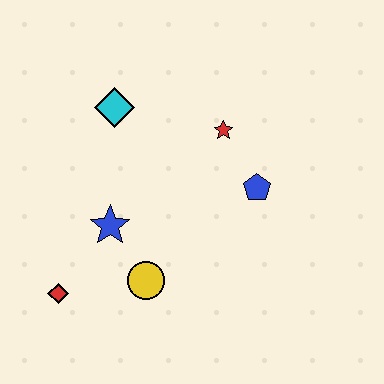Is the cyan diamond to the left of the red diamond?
No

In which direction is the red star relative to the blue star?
The red star is to the right of the blue star.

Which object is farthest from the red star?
The red diamond is farthest from the red star.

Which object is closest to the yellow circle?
The blue star is closest to the yellow circle.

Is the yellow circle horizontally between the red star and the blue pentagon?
No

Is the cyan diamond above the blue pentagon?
Yes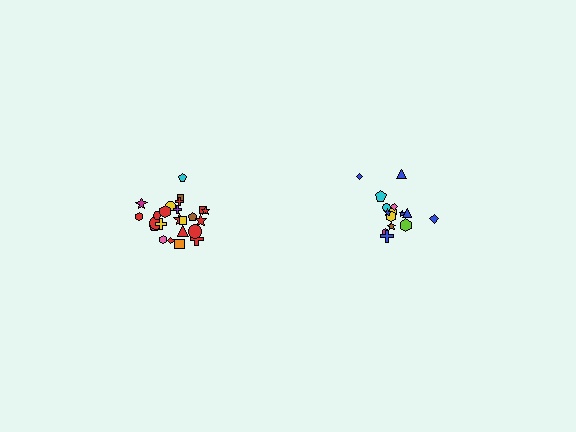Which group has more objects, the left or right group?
The left group.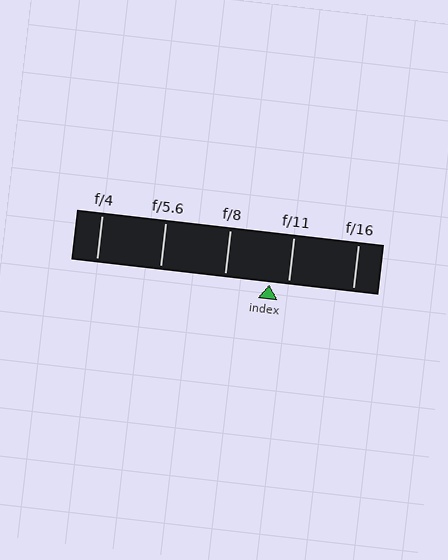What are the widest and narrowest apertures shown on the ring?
The widest aperture shown is f/4 and the narrowest is f/16.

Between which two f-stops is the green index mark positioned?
The index mark is between f/8 and f/11.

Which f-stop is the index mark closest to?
The index mark is closest to f/11.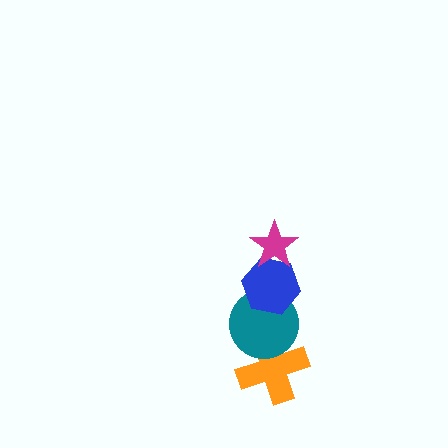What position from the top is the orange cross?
The orange cross is 4th from the top.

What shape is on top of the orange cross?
The teal circle is on top of the orange cross.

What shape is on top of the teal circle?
The blue hexagon is on top of the teal circle.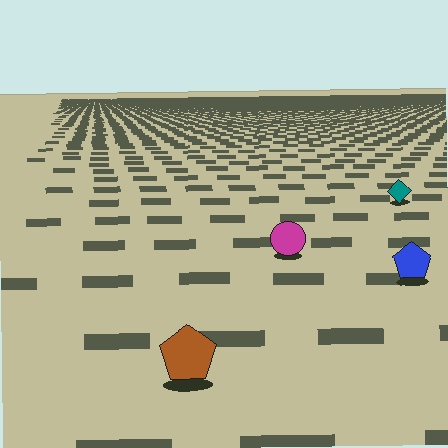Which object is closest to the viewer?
The brown pentagon is closest. The texture marks near it are larger and more spread out.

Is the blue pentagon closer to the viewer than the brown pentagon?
No. The brown pentagon is closer — you can tell from the texture gradient: the ground texture is coarser near it.